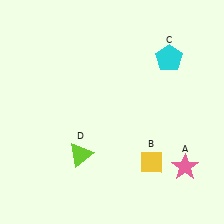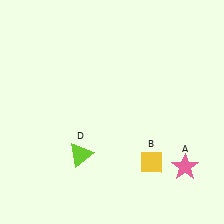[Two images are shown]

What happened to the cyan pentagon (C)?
The cyan pentagon (C) was removed in Image 2. It was in the top-right area of Image 1.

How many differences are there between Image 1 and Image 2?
There is 1 difference between the two images.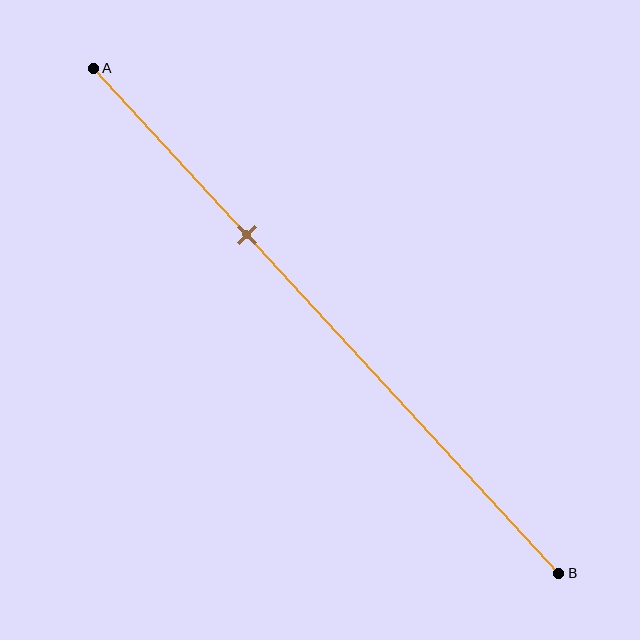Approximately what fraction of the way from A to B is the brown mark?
The brown mark is approximately 35% of the way from A to B.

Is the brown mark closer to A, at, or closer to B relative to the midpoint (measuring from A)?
The brown mark is closer to point A than the midpoint of segment AB.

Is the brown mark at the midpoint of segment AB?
No, the mark is at about 35% from A, not at the 50% midpoint.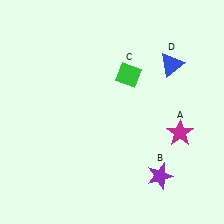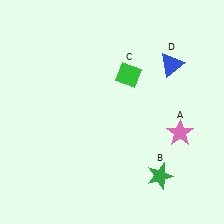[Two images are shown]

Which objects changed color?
A changed from magenta to pink. B changed from purple to green.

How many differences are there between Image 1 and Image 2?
There are 2 differences between the two images.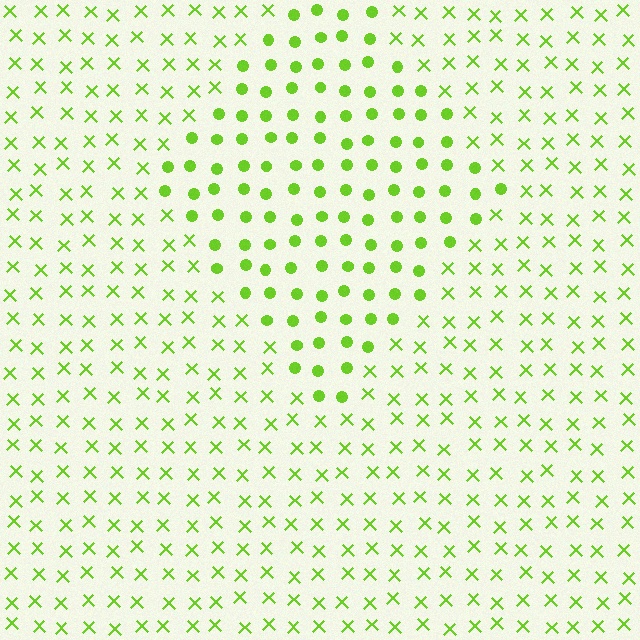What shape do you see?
I see a diamond.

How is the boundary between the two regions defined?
The boundary is defined by a change in element shape: circles inside vs. X marks outside. All elements share the same color and spacing.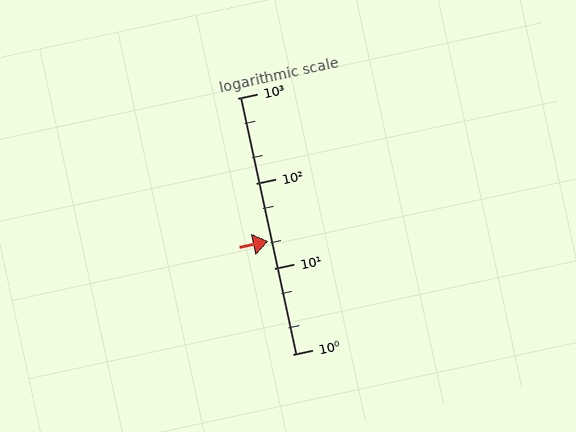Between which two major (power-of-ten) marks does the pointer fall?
The pointer is between 10 and 100.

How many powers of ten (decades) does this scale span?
The scale spans 3 decades, from 1 to 1000.